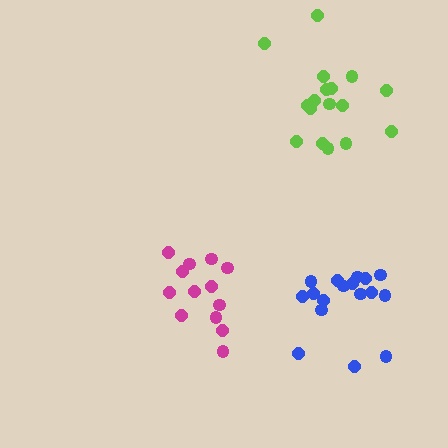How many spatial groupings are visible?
There are 3 spatial groupings.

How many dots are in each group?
Group 1: 17 dots, Group 2: 13 dots, Group 3: 17 dots (47 total).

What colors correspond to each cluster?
The clusters are colored: lime, magenta, blue.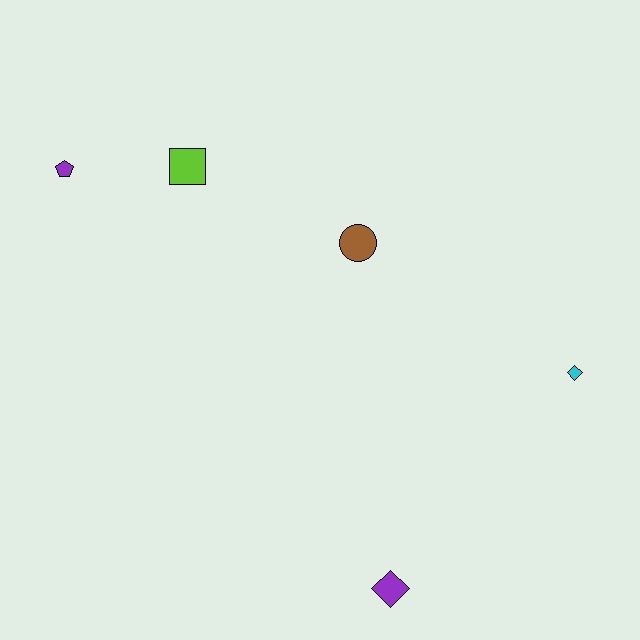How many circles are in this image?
There is 1 circle.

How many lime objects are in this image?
There is 1 lime object.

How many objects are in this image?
There are 5 objects.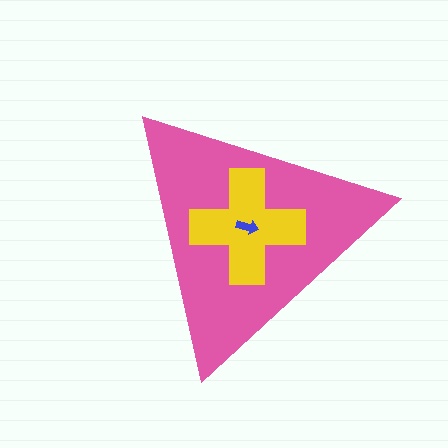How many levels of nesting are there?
3.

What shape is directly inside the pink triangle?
The yellow cross.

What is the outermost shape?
The pink triangle.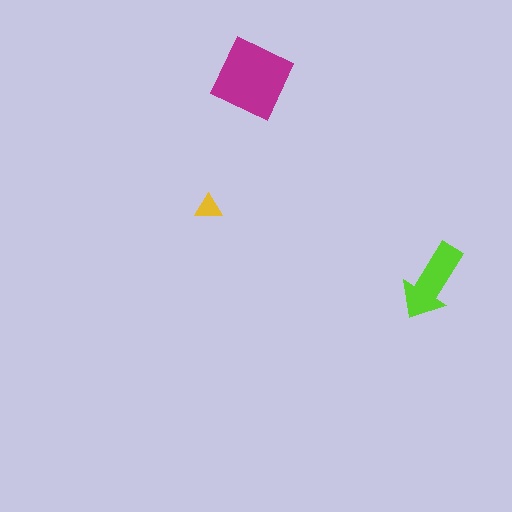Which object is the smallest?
The yellow triangle.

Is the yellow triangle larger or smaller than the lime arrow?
Smaller.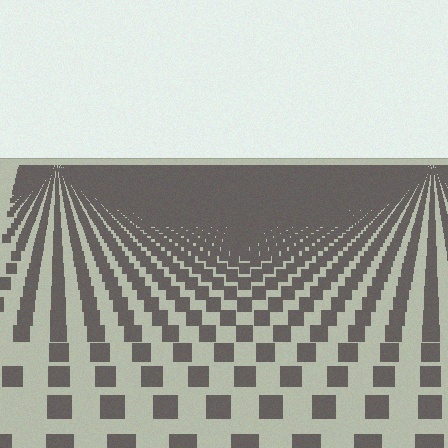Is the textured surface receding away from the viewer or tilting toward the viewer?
The surface is receding away from the viewer. Texture elements get smaller and denser toward the top.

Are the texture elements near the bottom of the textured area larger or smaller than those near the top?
Larger. Near the bottom, elements are closer to the viewer and appear at a bigger on-screen size.